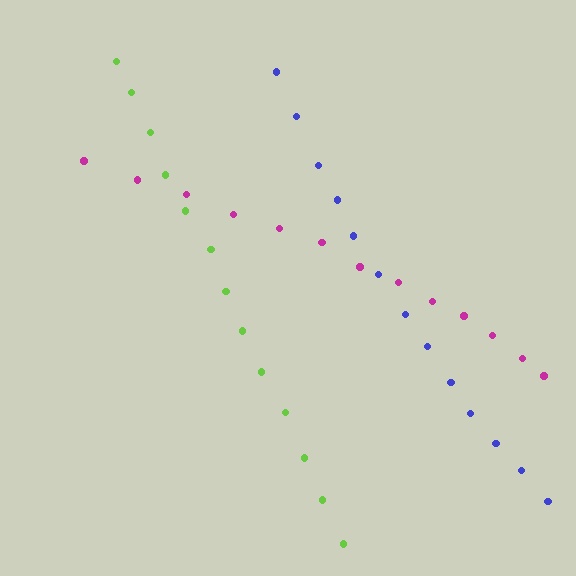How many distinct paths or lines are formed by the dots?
There are 3 distinct paths.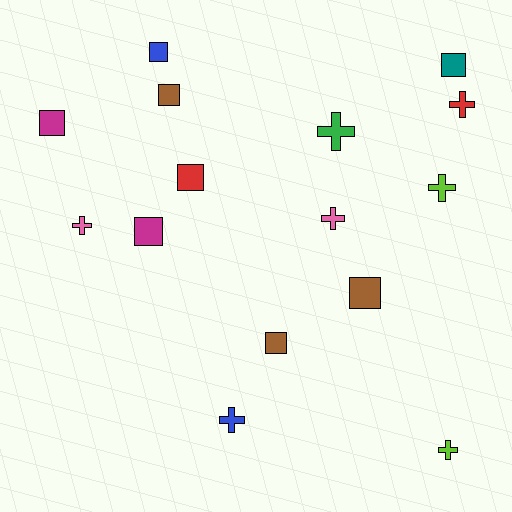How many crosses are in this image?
There are 7 crosses.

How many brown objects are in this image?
There are 3 brown objects.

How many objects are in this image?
There are 15 objects.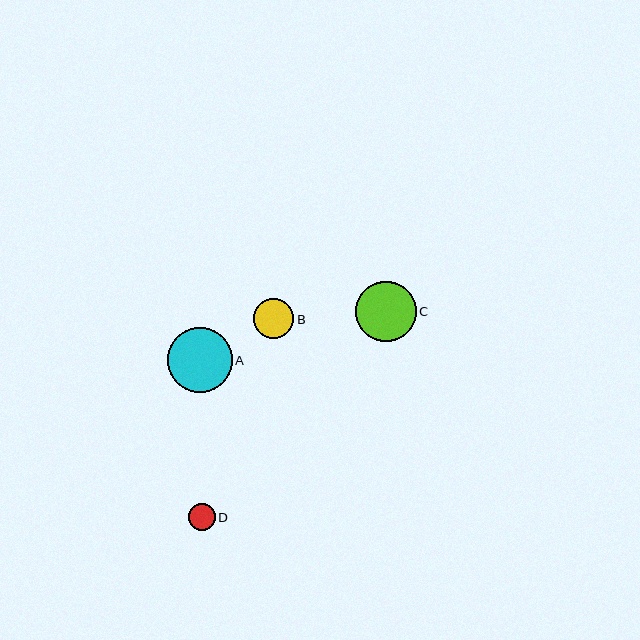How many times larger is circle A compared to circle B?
Circle A is approximately 1.6 times the size of circle B.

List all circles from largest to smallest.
From largest to smallest: A, C, B, D.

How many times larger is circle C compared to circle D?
Circle C is approximately 2.2 times the size of circle D.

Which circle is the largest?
Circle A is the largest with a size of approximately 65 pixels.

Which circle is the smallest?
Circle D is the smallest with a size of approximately 27 pixels.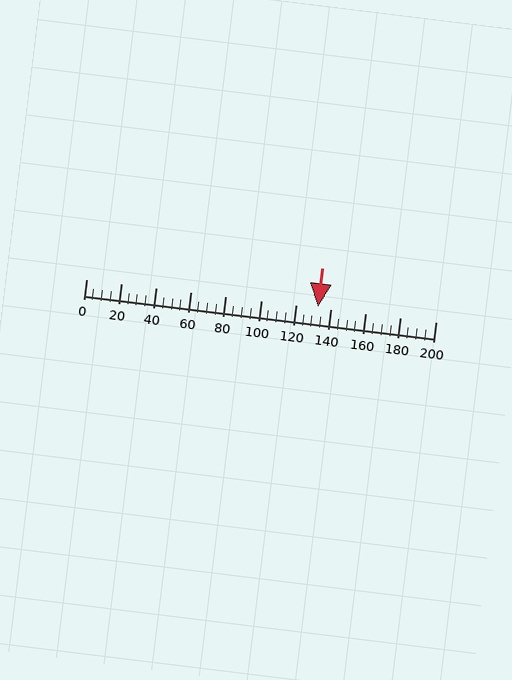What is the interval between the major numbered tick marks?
The major tick marks are spaced 20 units apart.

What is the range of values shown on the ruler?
The ruler shows values from 0 to 200.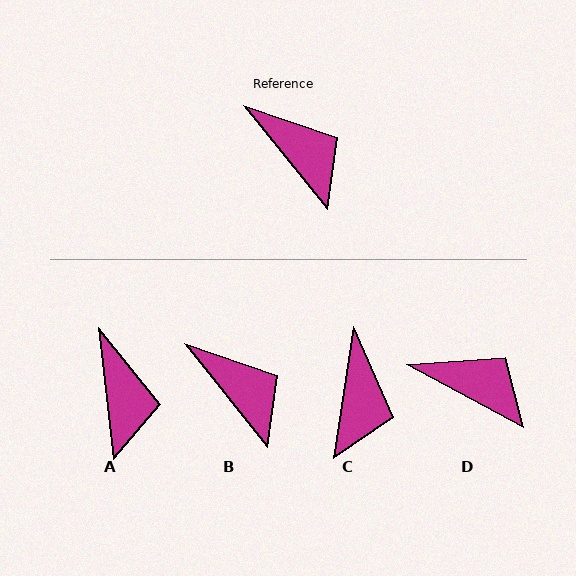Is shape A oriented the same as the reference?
No, it is off by about 32 degrees.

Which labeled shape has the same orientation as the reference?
B.